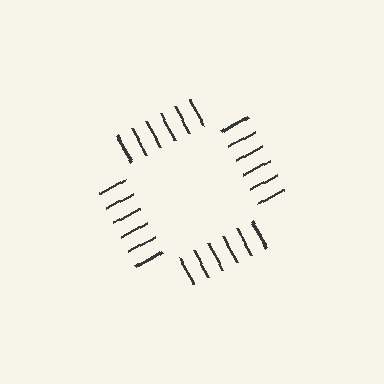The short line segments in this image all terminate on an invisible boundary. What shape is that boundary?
An illusory square — the line segments terminate on its edges but no continuous stroke is drawn.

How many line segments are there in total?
24 — 6 along each of the 4 edges.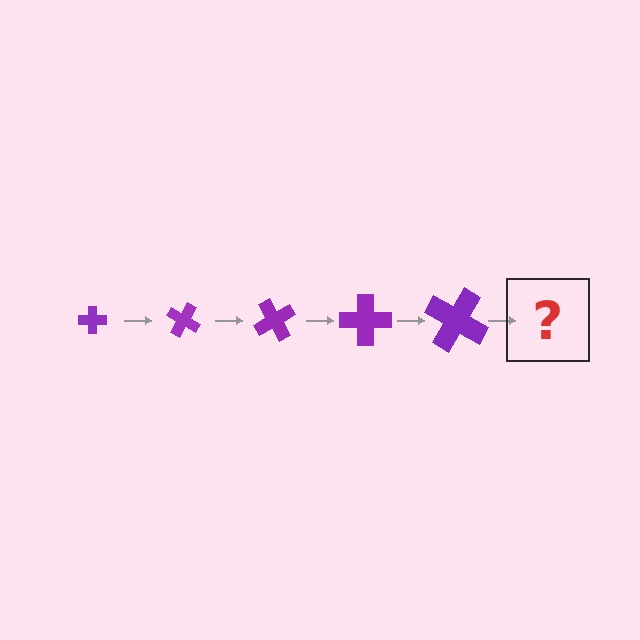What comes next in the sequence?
The next element should be a cross, larger than the previous one and rotated 150 degrees from the start.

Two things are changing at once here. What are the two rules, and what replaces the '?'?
The two rules are that the cross grows larger each step and it rotates 30 degrees each step. The '?' should be a cross, larger than the previous one and rotated 150 degrees from the start.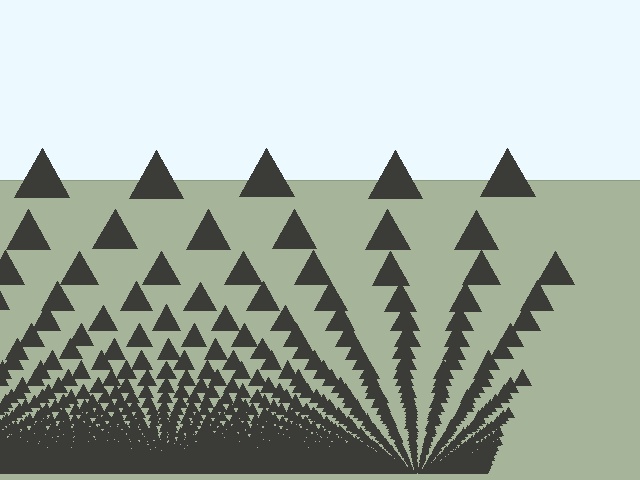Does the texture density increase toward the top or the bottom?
Density increases toward the bottom.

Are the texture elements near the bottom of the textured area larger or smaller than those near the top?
Smaller. The gradient is inverted — elements near the bottom are smaller and denser.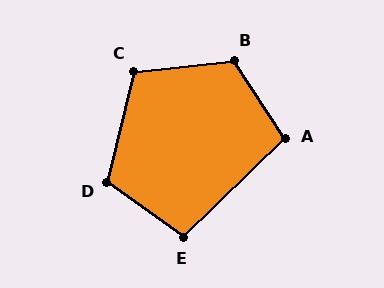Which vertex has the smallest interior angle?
E, at approximately 100 degrees.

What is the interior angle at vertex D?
Approximately 112 degrees (obtuse).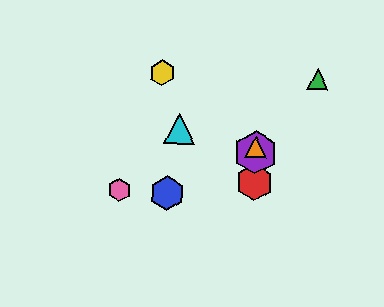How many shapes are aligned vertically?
3 shapes (the red hexagon, the purple hexagon, the orange triangle) are aligned vertically.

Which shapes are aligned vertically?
The red hexagon, the purple hexagon, the orange triangle are aligned vertically.